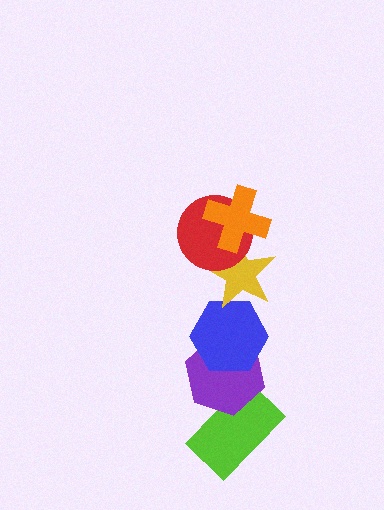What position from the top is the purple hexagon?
The purple hexagon is 5th from the top.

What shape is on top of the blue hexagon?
The yellow star is on top of the blue hexagon.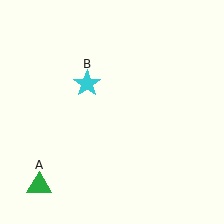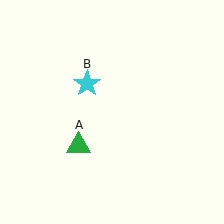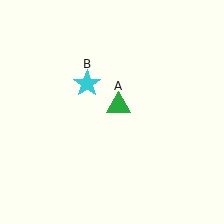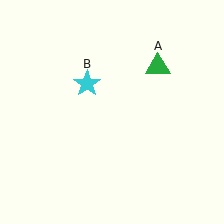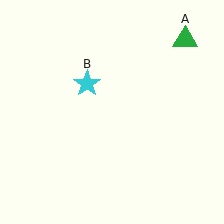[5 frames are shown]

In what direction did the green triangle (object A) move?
The green triangle (object A) moved up and to the right.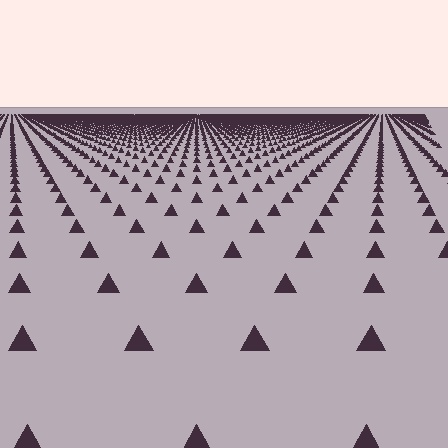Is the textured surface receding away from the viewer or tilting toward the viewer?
The surface is receding away from the viewer. Texture elements get smaller and denser toward the top.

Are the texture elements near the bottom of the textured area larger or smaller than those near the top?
Larger. Near the bottom, elements are closer to the viewer and appear at a bigger on-screen size.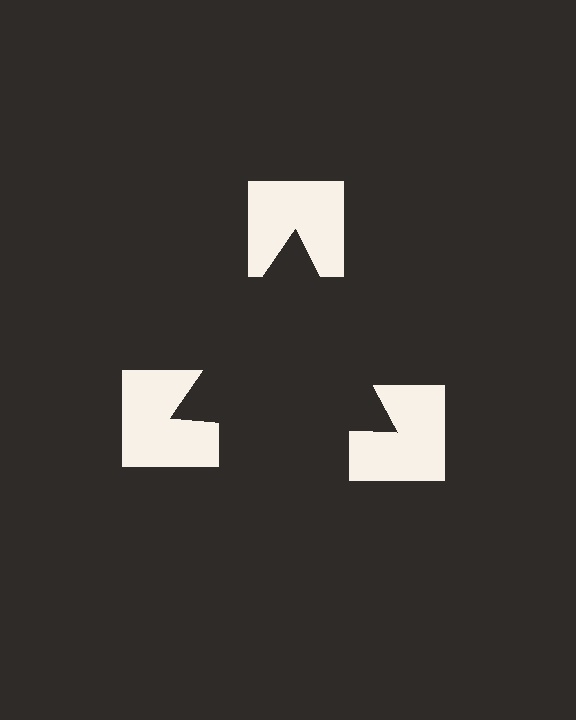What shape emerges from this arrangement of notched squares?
An illusory triangle — its edges are inferred from the aligned wedge cuts in the notched squares, not physically drawn.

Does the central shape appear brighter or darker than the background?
It typically appears slightly darker than the background, even though no actual brightness change is drawn.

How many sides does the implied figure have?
3 sides.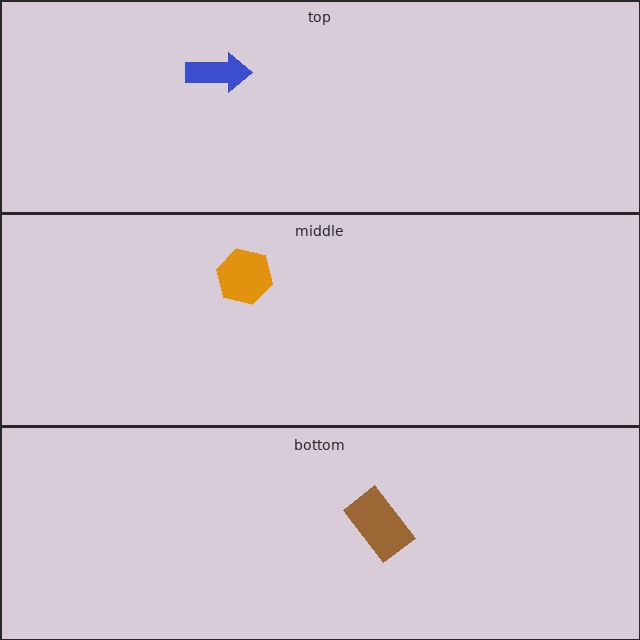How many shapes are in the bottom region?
1.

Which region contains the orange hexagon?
The middle region.